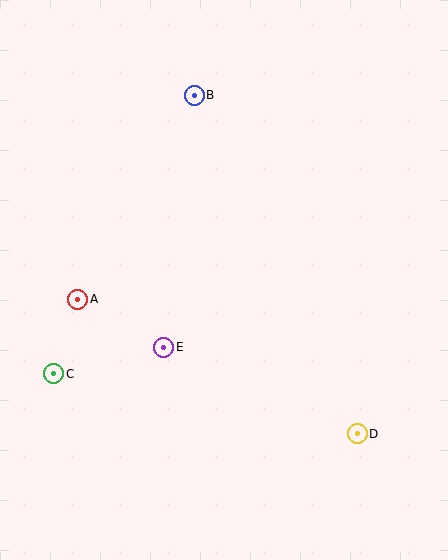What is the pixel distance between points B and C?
The distance between B and C is 312 pixels.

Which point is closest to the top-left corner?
Point B is closest to the top-left corner.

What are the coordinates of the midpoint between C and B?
The midpoint between C and B is at (124, 235).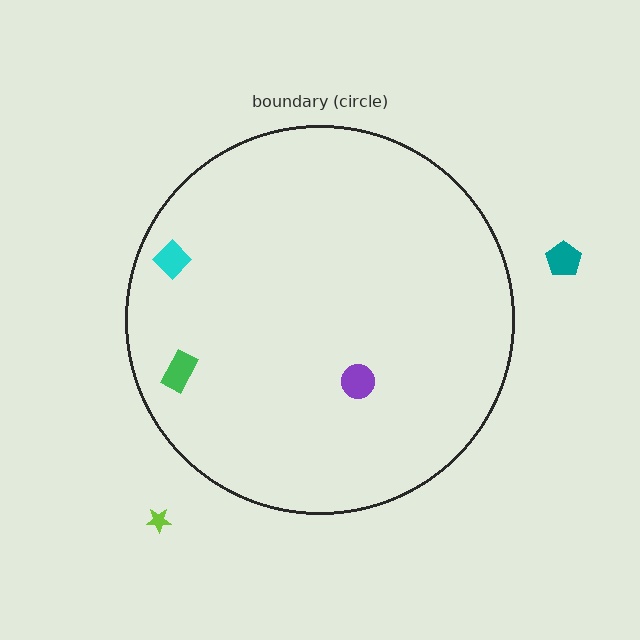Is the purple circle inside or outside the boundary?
Inside.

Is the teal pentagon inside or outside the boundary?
Outside.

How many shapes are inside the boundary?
3 inside, 2 outside.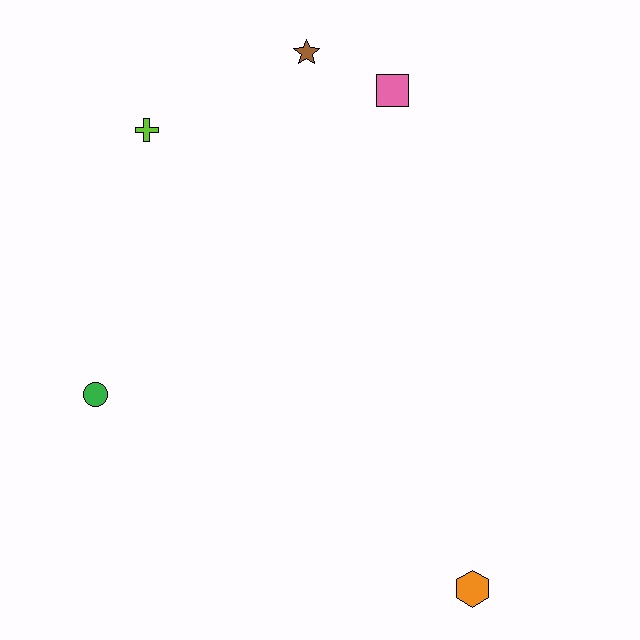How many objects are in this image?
There are 5 objects.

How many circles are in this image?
There is 1 circle.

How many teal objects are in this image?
There are no teal objects.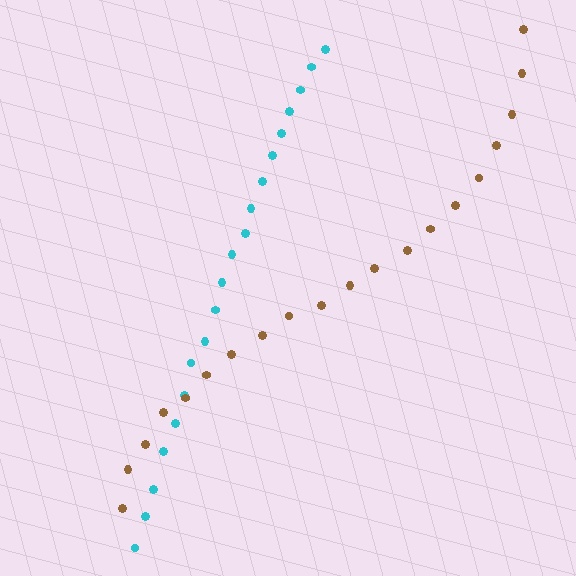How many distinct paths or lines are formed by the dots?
There are 2 distinct paths.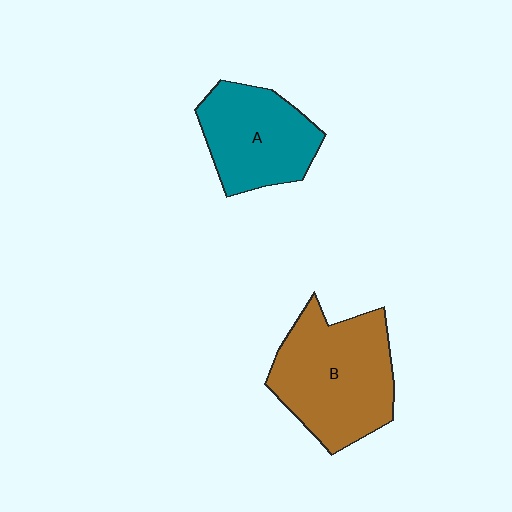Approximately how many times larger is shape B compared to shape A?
Approximately 1.3 times.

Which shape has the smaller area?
Shape A (teal).